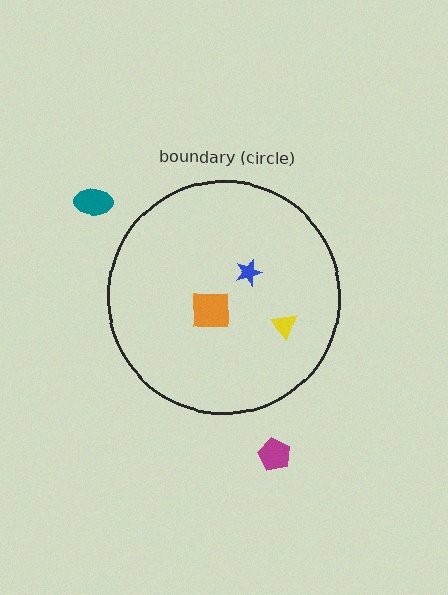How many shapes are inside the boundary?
3 inside, 2 outside.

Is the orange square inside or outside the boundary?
Inside.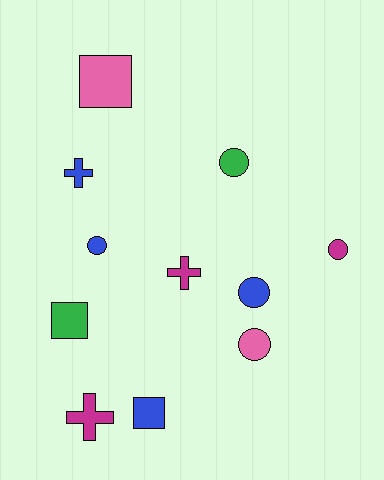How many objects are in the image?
There are 11 objects.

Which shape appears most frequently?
Circle, with 5 objects.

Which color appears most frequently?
Blue, with 4 objects.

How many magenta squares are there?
There are no magenta squares.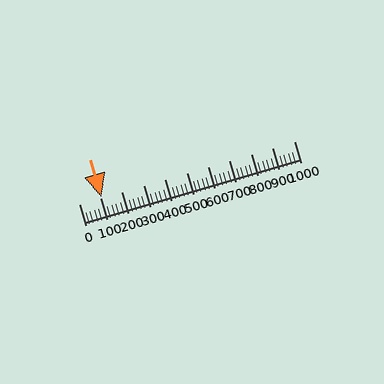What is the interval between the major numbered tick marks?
The major tick marks are spaced 100 units apart.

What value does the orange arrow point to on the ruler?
The orange arrow points to approximately 105.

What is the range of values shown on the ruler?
The ruler shows values from 0 to 1000.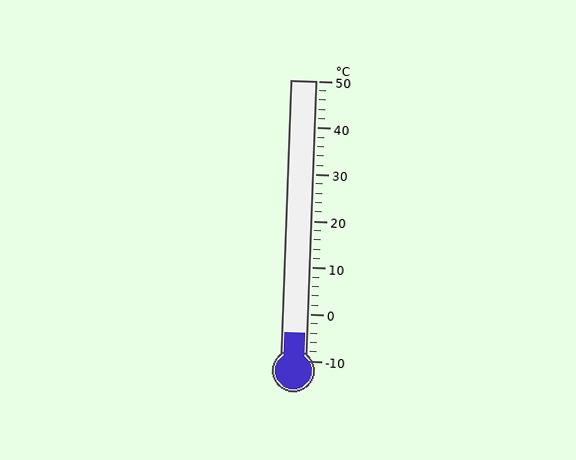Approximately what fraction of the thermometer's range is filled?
The thermometer is filled to approximately 10% of its range.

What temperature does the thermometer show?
The thermometer shows approximately -4°C.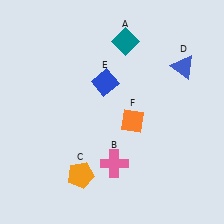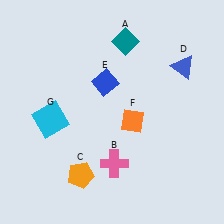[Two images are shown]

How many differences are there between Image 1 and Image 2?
There is 1 difference between the two images.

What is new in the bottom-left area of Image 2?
A cyan square (G) was added in the bottom-left area of Image 2.